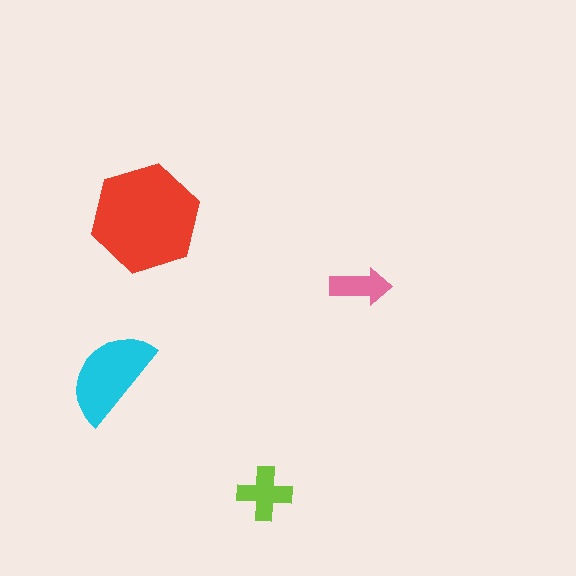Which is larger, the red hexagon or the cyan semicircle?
The red hexagon.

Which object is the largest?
The red hexagon.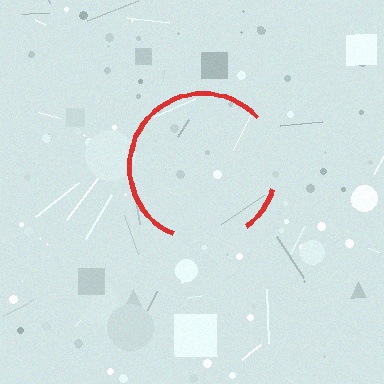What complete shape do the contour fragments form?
The contour fragments form a circle.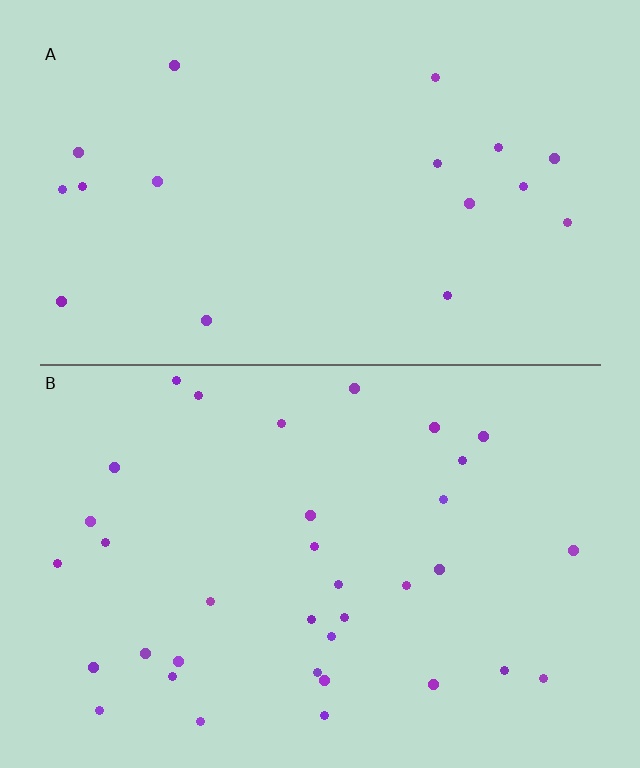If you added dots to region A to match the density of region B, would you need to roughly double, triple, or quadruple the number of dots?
Approximately double.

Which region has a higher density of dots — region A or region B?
B (the bottom).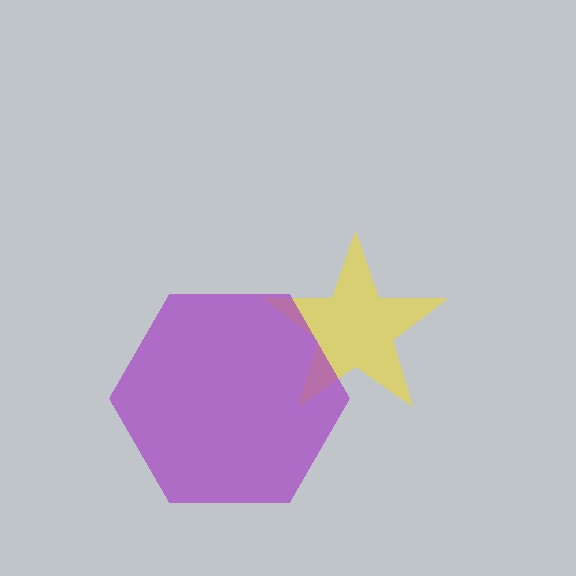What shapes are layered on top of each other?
The layered shapes are: a yellow star, a purple hexagon.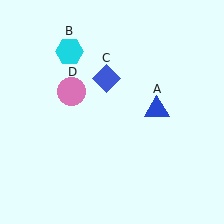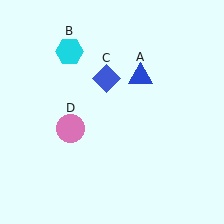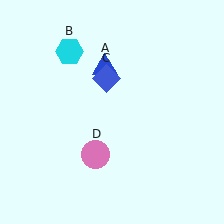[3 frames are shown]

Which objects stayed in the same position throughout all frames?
Cyan hexagon (object B) and blue diamond (object C) remained stationary.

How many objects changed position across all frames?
2 objects changed position: blue triangle (object A), pink circle (object D).